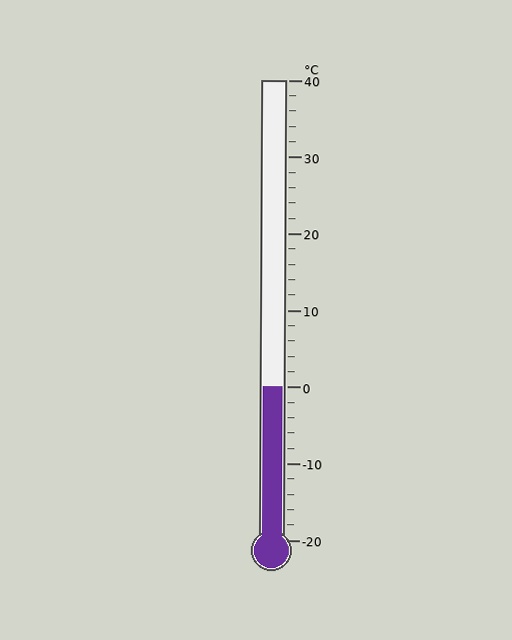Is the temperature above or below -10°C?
The temperature is above -10°C.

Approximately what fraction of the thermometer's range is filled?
The thermometer is filled to approximately 35% of its range.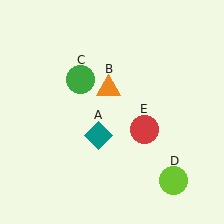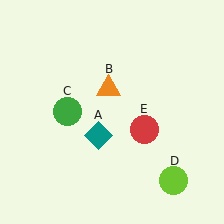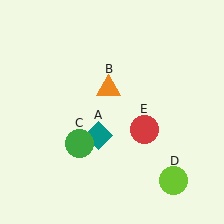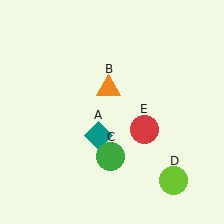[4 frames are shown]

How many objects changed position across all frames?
1 object changed position: green circle (object C).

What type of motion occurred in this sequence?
The green circle (object C) rotated counterclockwise around the center of the scene.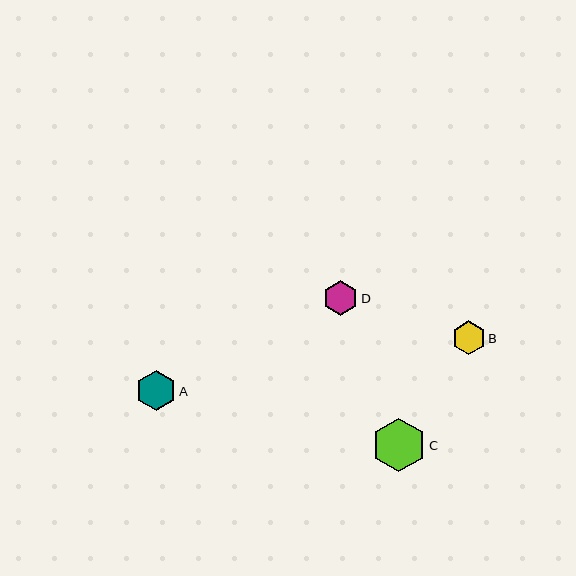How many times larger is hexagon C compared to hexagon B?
Hexagon C is approximately 1.6 times the size of hexagon B.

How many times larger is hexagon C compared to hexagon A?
Hexagon C is approximately 1.3 times the size of hexagon A.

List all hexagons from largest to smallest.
From largest to smallest: C, A, D, B.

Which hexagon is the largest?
Hexagon C is the largest with a size of approximately 54 pixels.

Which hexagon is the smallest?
Hexagon B is the smallest with a size of approximately 33 pixels.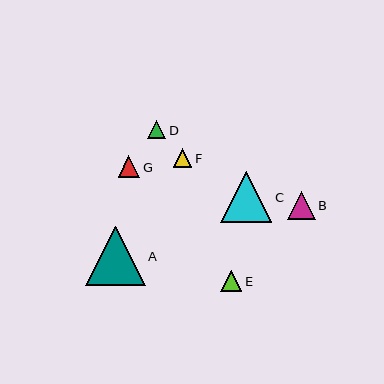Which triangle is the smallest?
Triangle D is the smallest with a size of approximately 18 pixels.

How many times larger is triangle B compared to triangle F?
Triangle B is approximately 1.5 times the size of triangle F.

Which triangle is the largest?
Triangle A is the largest with a size of approximately 60 pixels.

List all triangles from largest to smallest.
From largest to smallest: A, C, B, G, E, F, D.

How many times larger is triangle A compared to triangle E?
Triangle A is approximately 2.8 times the size of triangle E.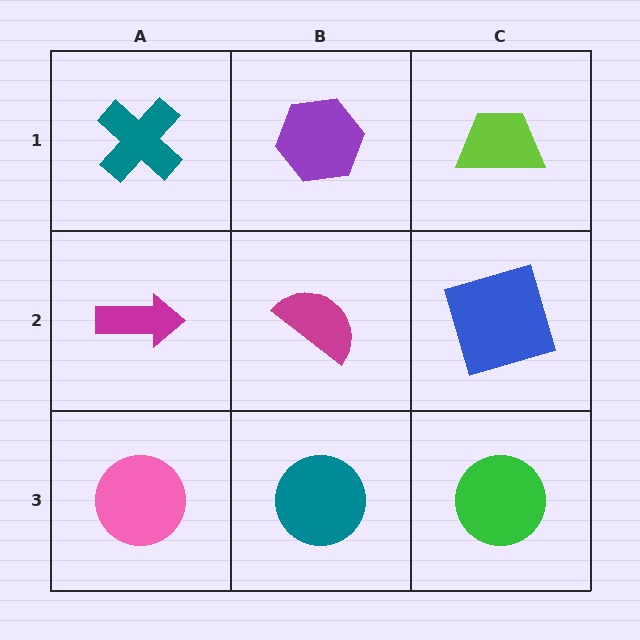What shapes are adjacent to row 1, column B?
A magenta semicircle (row 2, column B), a teal cross (row 1, column A), a lime trapezoid (row 1, column C).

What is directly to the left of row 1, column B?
A teal cross.